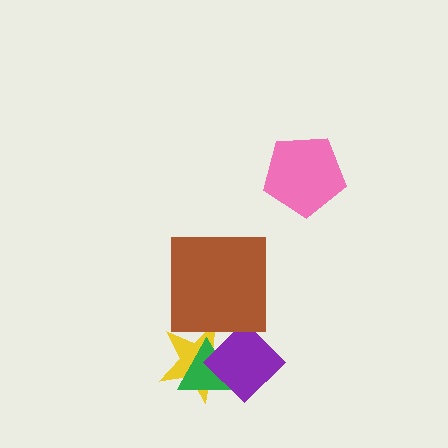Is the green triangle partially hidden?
Yes, it is partially covered by another shape.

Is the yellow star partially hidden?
Yes, it is partially covered by another shape.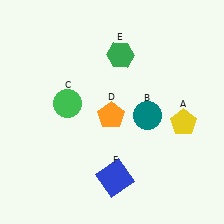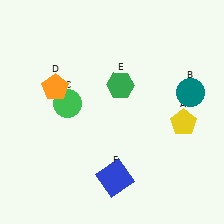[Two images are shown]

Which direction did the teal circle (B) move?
The teal circle (B) moved right.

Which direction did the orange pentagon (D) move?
The orange pentagon (D) moved left.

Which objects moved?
The objects that moved are: the teal circle (B), the orange pentagon (D), the green hexagon (E).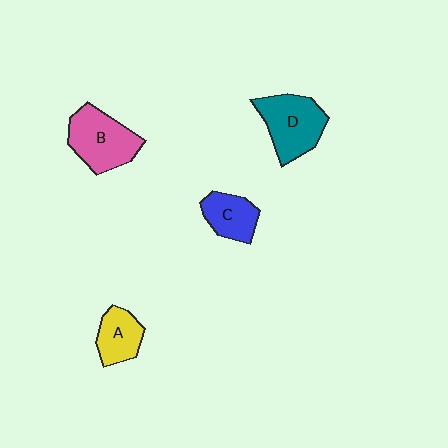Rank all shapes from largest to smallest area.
From largest to smallest: B (pink), D (teal), C (blue), A (yellow).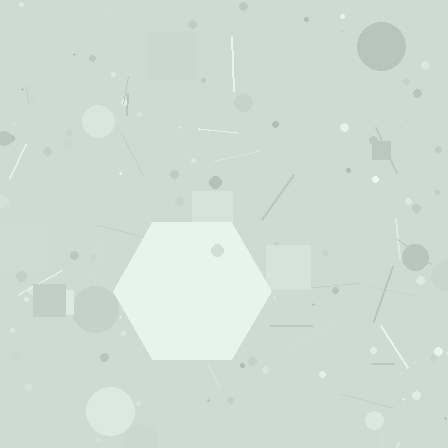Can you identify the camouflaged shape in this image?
The camouflaged shape is a hexagon.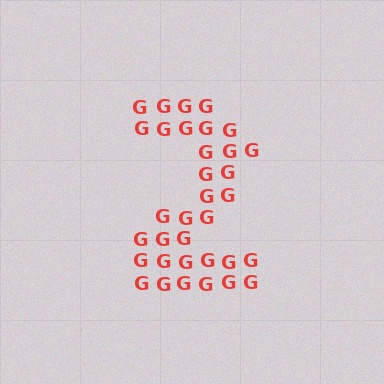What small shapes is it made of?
It is made of small letter G's.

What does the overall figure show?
The overall figure shows the digit 2.